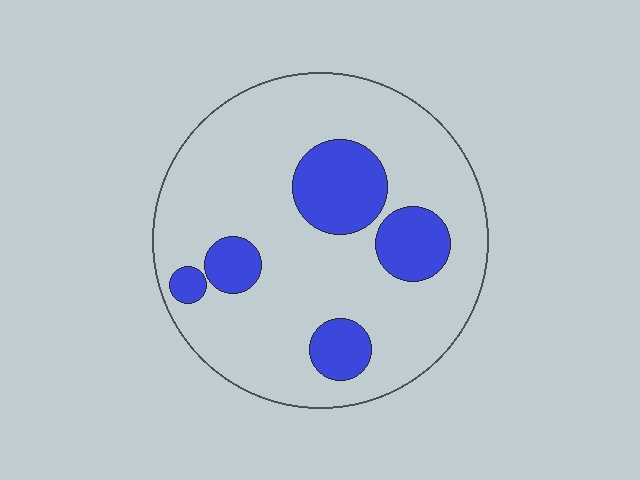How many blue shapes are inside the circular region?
5.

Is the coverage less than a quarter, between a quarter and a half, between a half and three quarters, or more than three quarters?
Less than a quarter.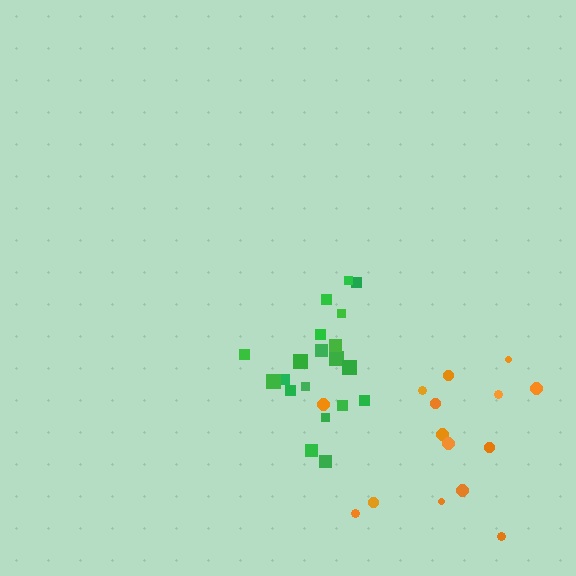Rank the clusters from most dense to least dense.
green, orange.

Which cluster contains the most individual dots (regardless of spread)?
Green (20).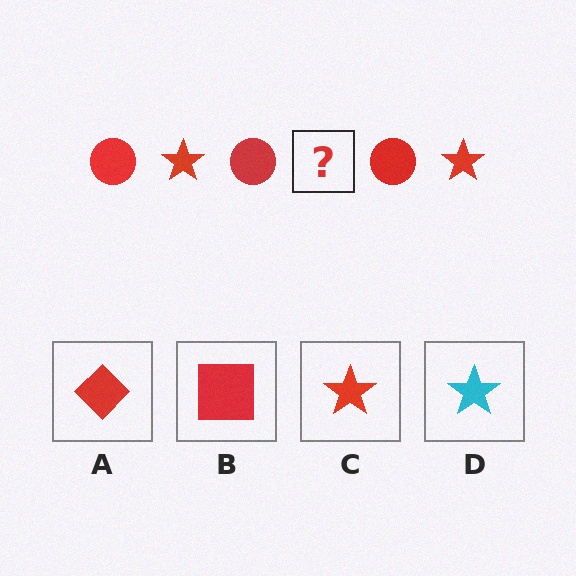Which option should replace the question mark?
Option C.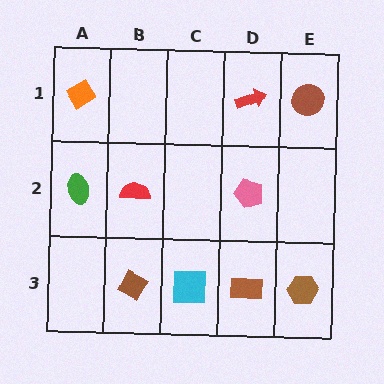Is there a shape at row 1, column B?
No, that cell is empty.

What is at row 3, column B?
A brown diamond.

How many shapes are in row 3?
4 shapes.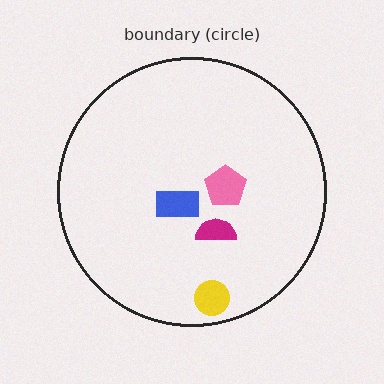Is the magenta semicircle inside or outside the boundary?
Inside.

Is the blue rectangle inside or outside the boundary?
Inside.